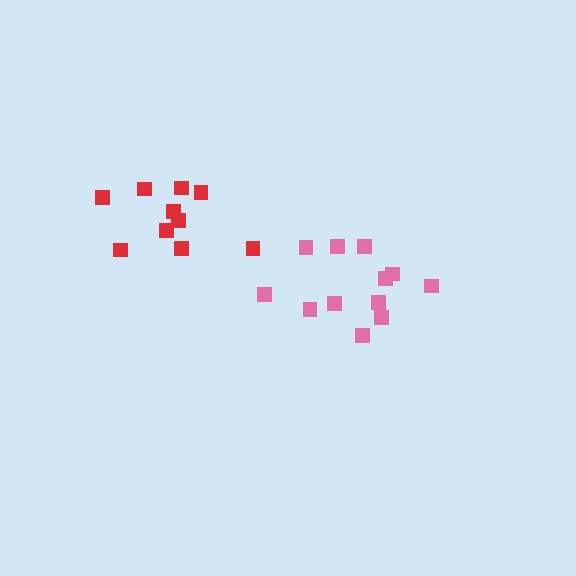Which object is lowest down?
The pink cluster is bottommost.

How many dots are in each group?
Group 1: 12 dots, Group 2: 10 dots (22 total).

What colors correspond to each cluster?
The clusters are colored: pink, red.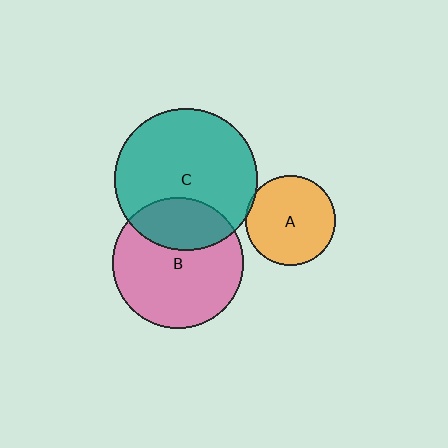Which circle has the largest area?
Circle C (teal).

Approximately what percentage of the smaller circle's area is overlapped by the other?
Approximately 30%.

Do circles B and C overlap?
Yes.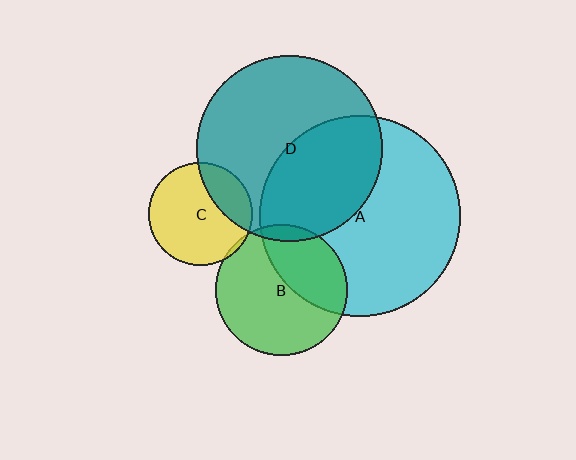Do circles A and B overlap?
Yes.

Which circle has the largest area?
Circle A (cyan).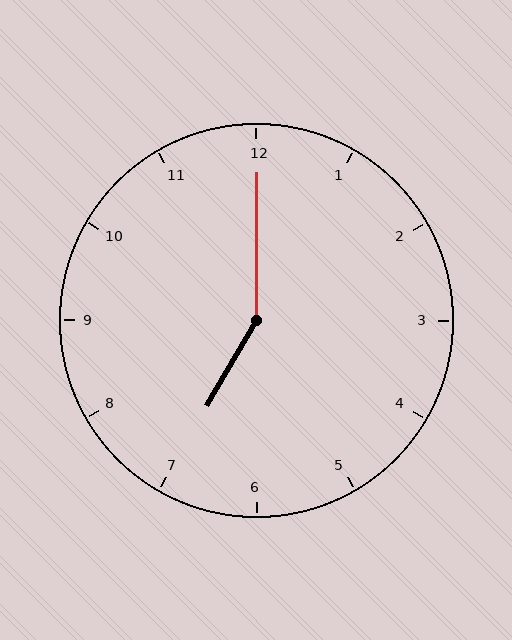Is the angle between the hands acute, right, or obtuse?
It is obtuse.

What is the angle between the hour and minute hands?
Approximately 150 degrees.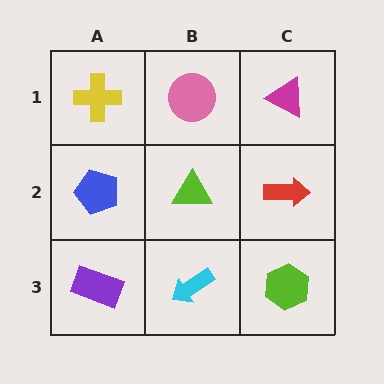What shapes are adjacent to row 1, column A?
A blue pentagon (row 2, column A), a pink circle (row 1, column B).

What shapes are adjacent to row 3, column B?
A lime triangle (row 2, column B), a purple rectangle (row 3, column A), a lime hexagon (row 3, column C).